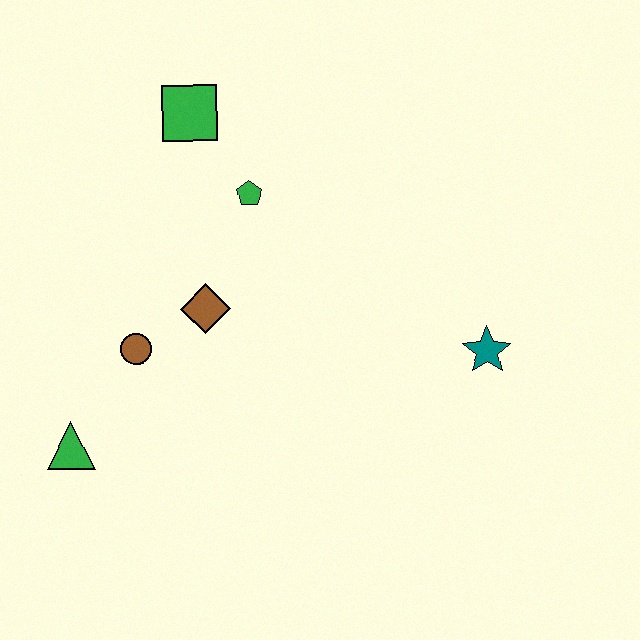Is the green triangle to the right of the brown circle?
No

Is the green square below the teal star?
No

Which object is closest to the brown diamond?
The brown circle is closest to the brown diamond.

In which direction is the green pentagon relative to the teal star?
The green pentagon is to the left of the teal star.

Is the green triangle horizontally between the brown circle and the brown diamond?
No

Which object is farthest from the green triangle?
The teal star is farthest from the green triangle.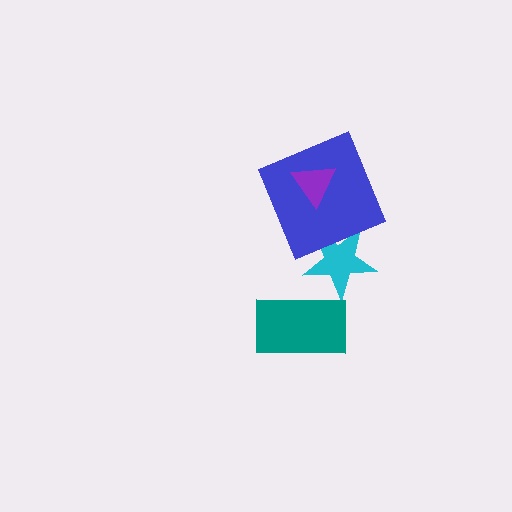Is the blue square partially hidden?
Yes, it is partially covered by another shape.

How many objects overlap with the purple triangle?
1 object overlaps with the purple triangle.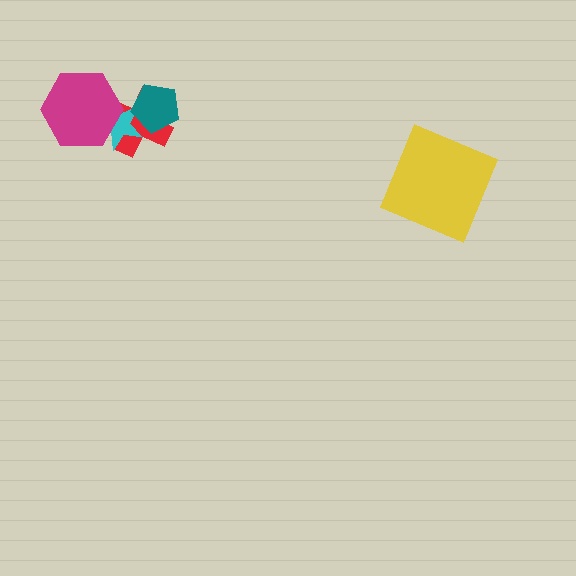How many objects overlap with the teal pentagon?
2 objects overlap with the teal pentagon.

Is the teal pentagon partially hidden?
No, no other shape covers it.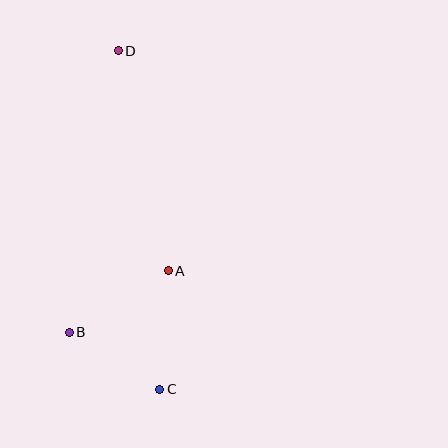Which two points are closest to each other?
Points B and C are closest to each other.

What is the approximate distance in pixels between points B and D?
The distance between B and D is approximately 286 pixels.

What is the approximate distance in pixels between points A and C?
The distance between A and C is approximately 119 pixels.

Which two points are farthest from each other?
Points C and D are farthest from each other.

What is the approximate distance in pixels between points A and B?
The distance between A and B is approximately 117 pixels.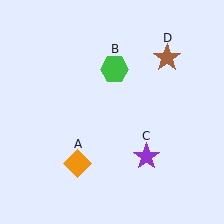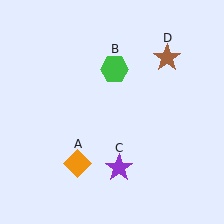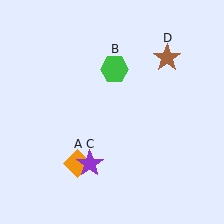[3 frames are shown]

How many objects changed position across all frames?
1 object changed position: purple star (object C).